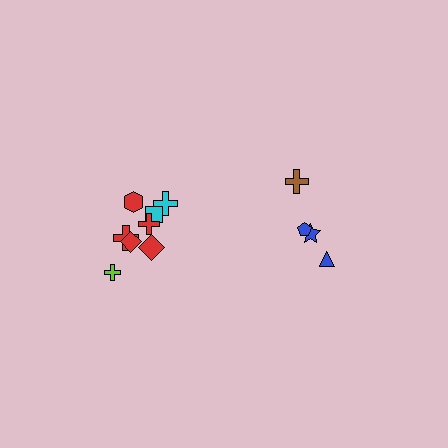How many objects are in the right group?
There are 4 objects.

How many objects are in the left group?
There are 8 objects.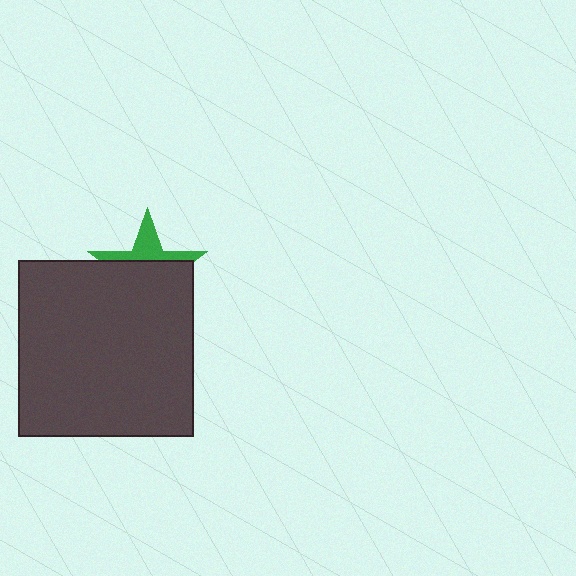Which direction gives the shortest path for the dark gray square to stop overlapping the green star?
Moving down gives the shortest separation.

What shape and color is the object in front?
The object in front is a dark gray square.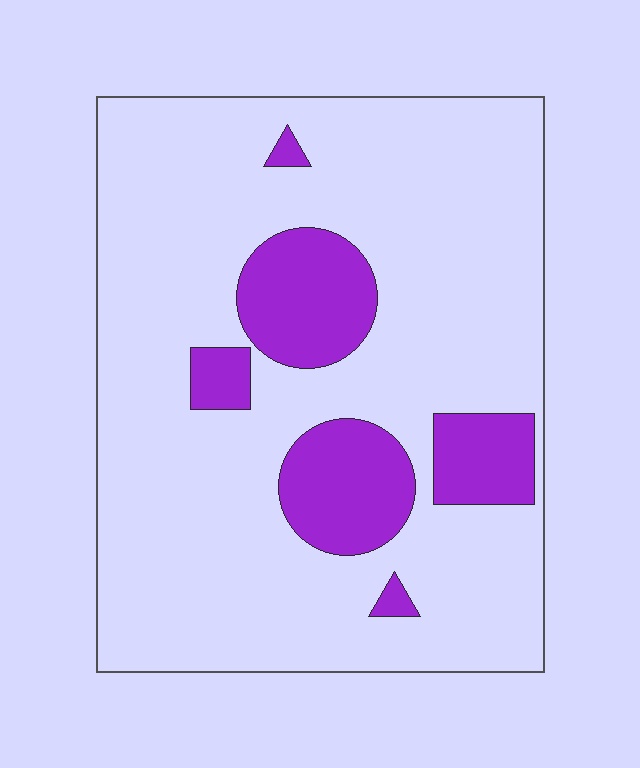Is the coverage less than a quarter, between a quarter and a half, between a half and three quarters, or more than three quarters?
Less than a quarter.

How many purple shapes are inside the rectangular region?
6.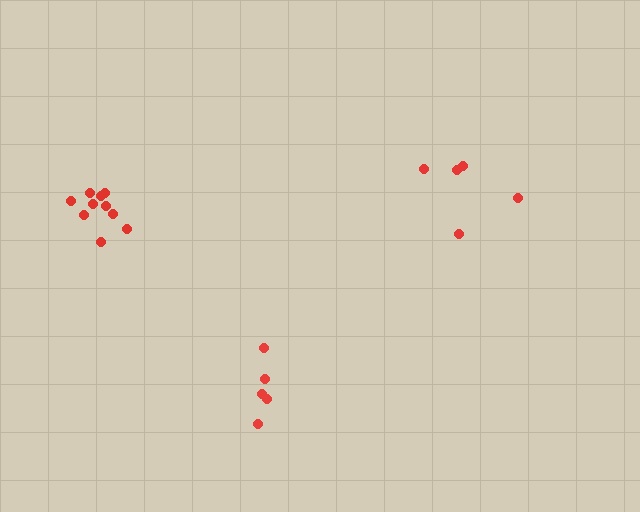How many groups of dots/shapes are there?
There are 3 groups.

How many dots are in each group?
Group 1: 5 dots, Group 2: 10 dots, Group 3: 5 dots (20 total).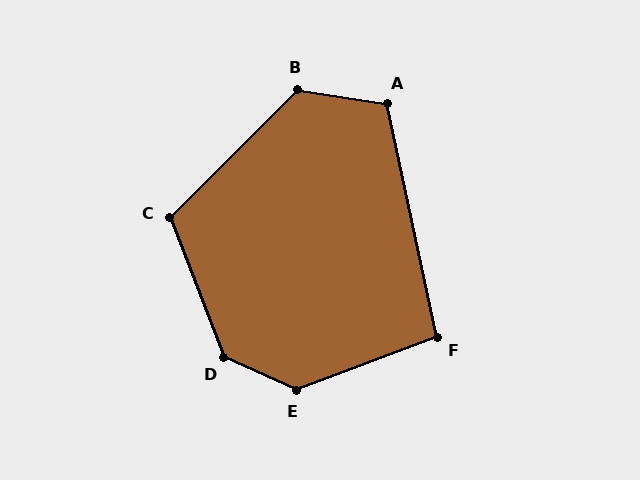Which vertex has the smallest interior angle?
F, at approximately 99 degrees.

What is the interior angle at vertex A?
Approximately 111 degrees (obtuse).